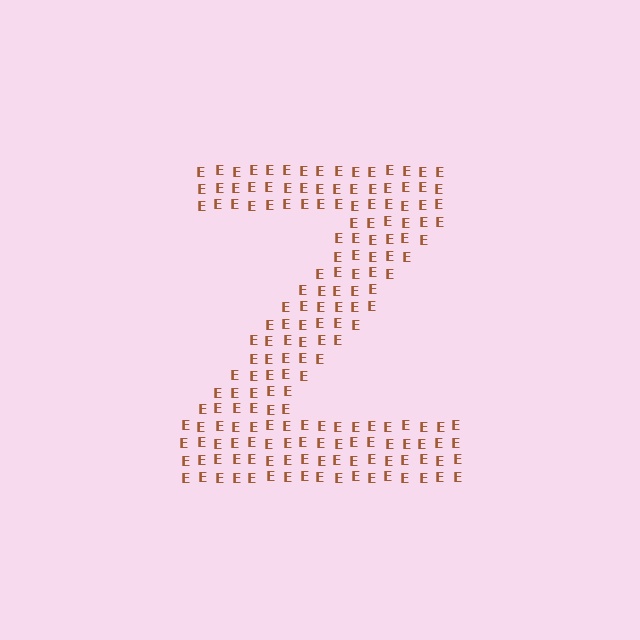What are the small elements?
The small elements are letter E's.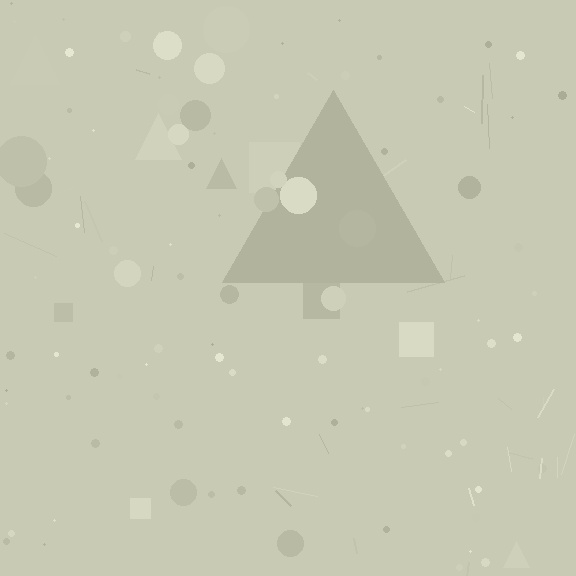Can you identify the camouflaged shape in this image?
The camouflaged shape is a triangle.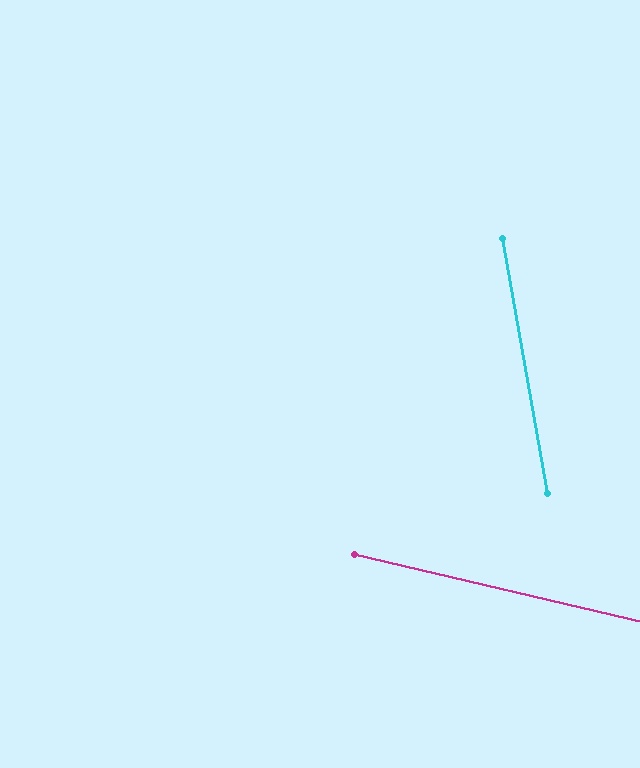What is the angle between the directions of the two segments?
Approximately 67 degrees.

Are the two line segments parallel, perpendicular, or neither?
Neither parallel nor perpendicular — they differ by about 67°.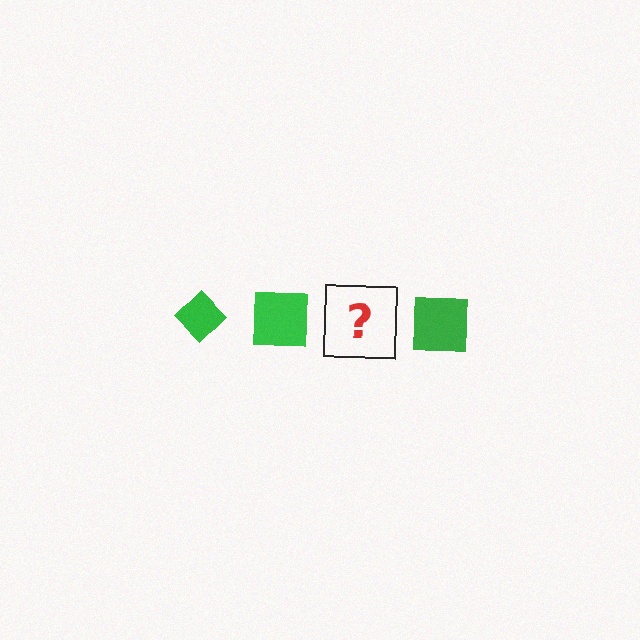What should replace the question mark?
The question mark should be replaced with a green diamond.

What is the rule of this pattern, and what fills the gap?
The rule is that the pattern cycles through diamond, square shapes in green. The gap should be filled with a green diamond.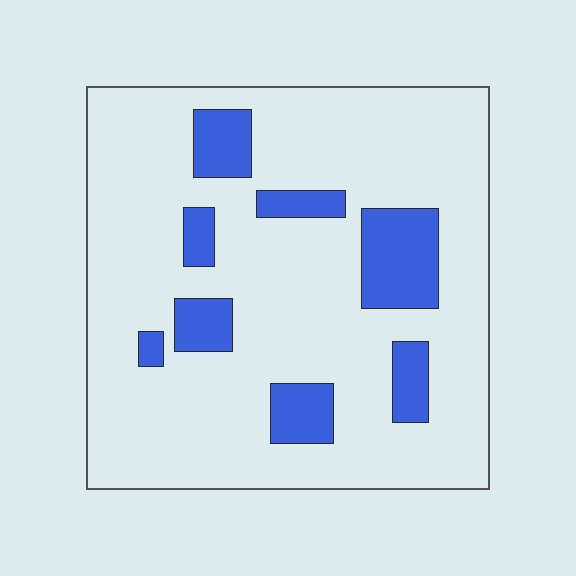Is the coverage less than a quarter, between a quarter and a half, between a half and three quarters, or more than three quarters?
Less than a quarter.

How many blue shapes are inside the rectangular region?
8.